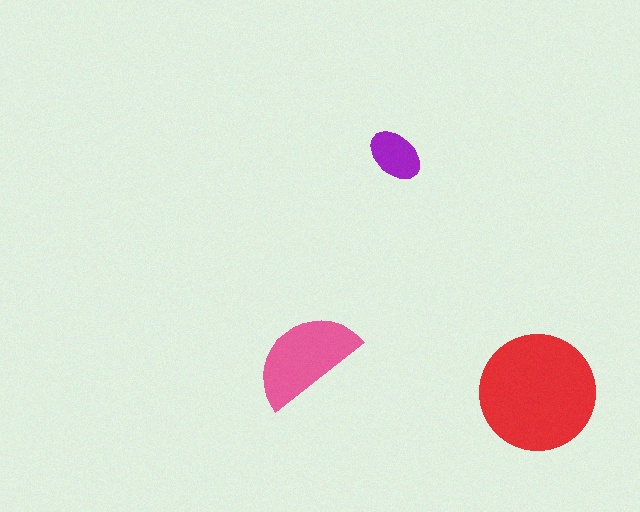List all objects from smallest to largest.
The purple ellipse, the pink semicircle, the red circle.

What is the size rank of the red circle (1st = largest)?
1st.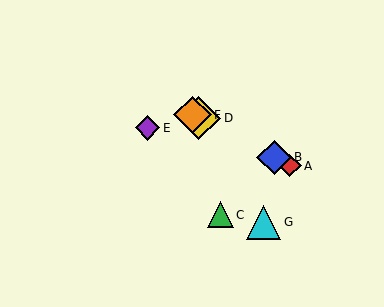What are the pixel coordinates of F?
Object F is at (193, 115).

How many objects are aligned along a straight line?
4 objects (A, B, D, F) are aligned along a straight line.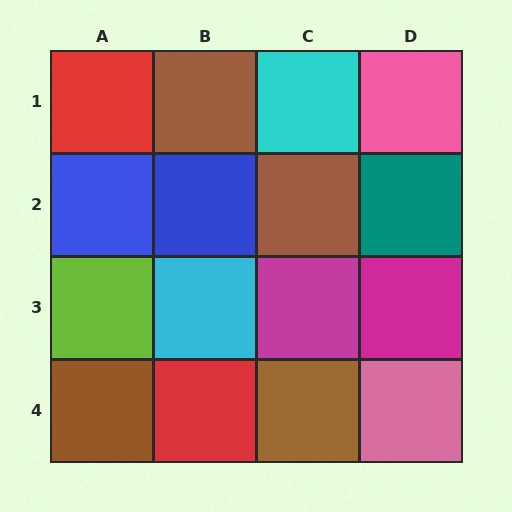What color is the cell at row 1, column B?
Brown.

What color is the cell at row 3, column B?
Cyan.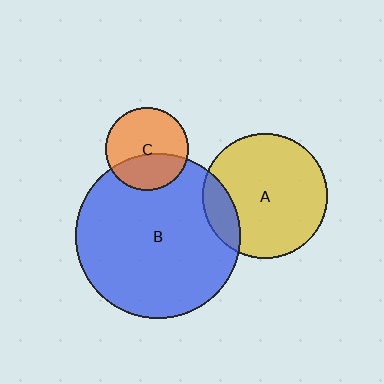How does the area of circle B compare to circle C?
Approximately 3.9 times.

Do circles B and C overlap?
Yes.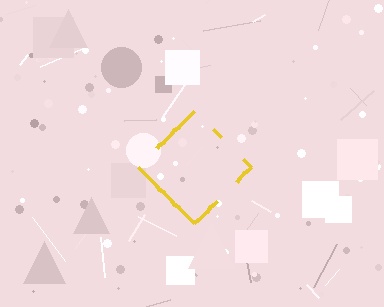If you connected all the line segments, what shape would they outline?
They would outline a diamond.